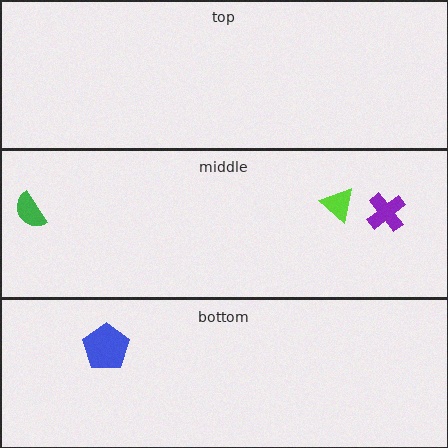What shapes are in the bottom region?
The blue pentagon.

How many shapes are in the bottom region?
1.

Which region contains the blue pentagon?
The bottom region.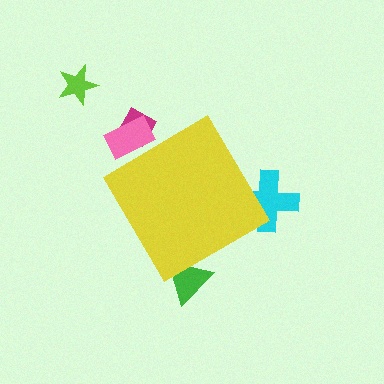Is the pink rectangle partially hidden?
Yes, the pink rectangle is partially hidden behind the yellow diamond.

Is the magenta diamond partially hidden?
Yes, the magenta diamond is partially hidden behind the yellow diamond.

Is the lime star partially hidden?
No, the lime star is fully visible.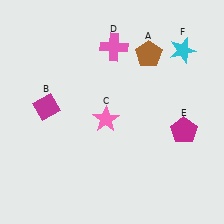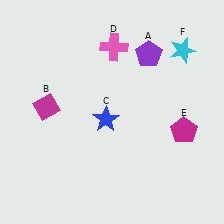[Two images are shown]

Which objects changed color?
A changed from brown to purple. C changed from pink to blue.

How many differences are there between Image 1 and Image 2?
There are 2 differences between the two images.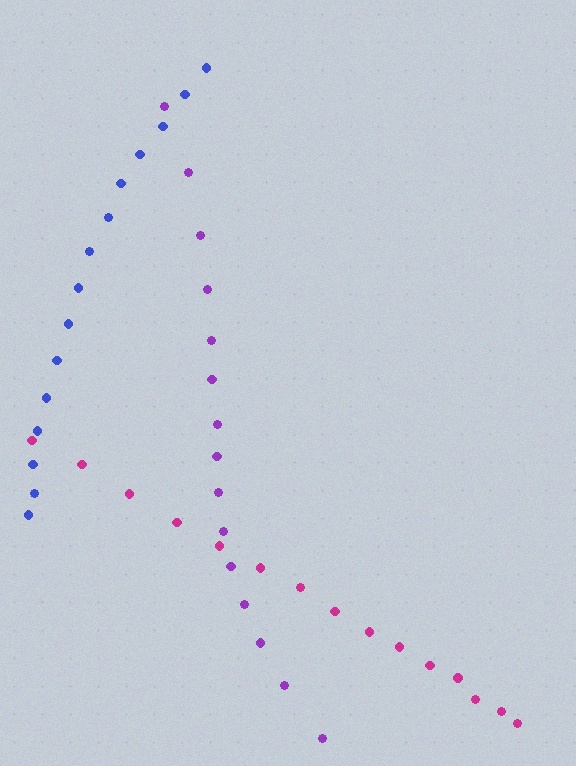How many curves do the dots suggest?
There are 3 distinct paths.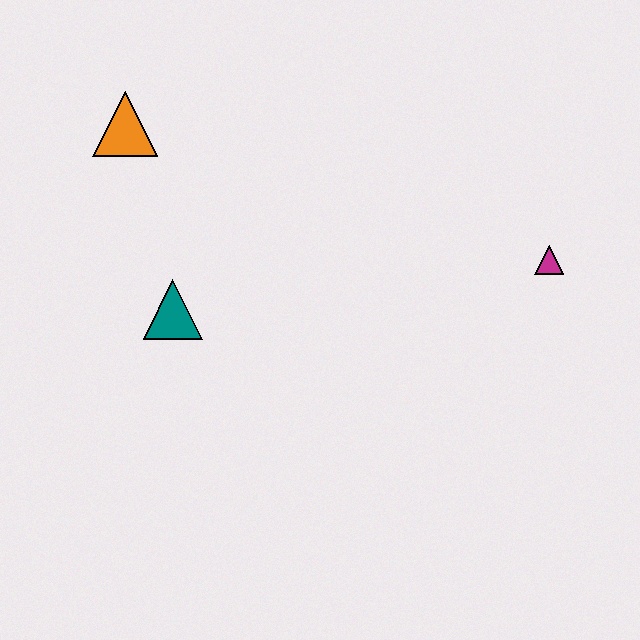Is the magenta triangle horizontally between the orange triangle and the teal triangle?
No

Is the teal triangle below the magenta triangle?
Yes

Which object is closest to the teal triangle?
The orange triangle is closest to the teal triangle.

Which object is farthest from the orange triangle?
The magenta triangle is farthest from the orange triangle.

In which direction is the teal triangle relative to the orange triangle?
The teal triangle is below the orange triangle.